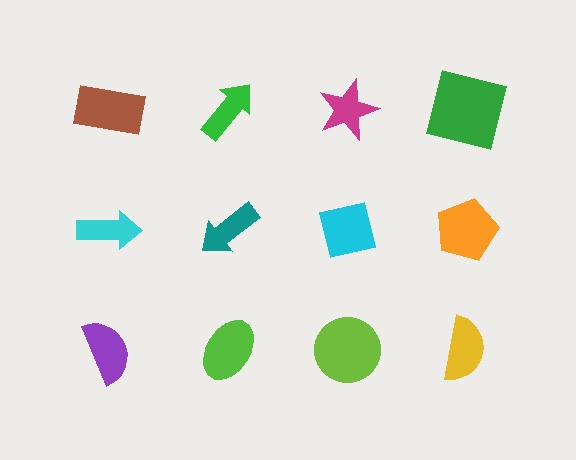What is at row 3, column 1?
A purple semicircle.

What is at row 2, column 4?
An orange pentagon.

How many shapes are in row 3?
4 shapes.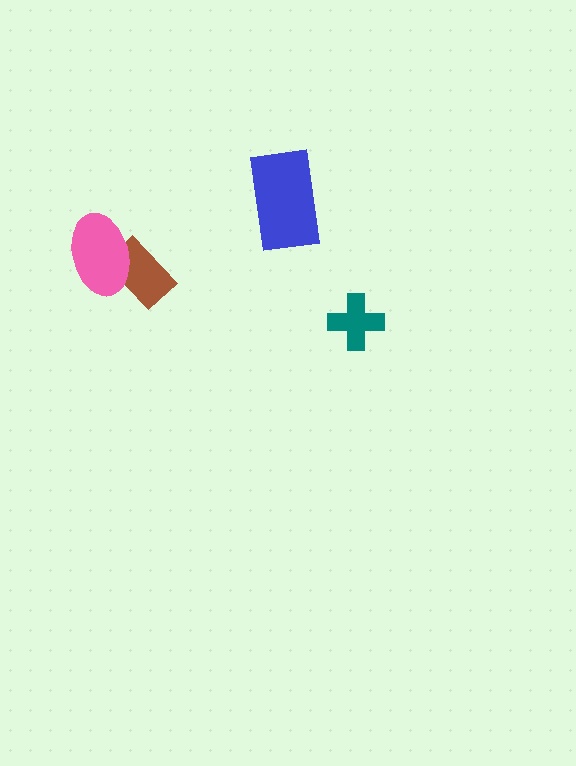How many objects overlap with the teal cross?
0 objects overlap with the teal cross.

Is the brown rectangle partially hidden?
Yes, it is partially covered by another shape.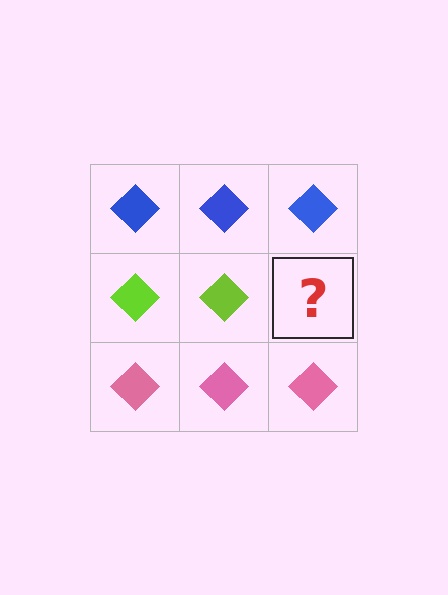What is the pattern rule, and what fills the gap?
The rule is that each row has a consistent color. The gap should be filled with a lime diamond.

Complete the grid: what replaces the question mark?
The question mark should be replaced with a lime diamond.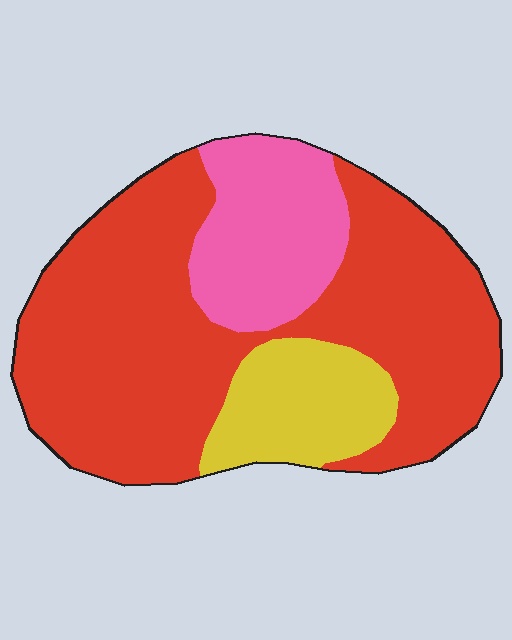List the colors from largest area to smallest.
From largest to smallest: red, pink, yellow.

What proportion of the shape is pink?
Pink takes up about one fifth (1/5) of the shape.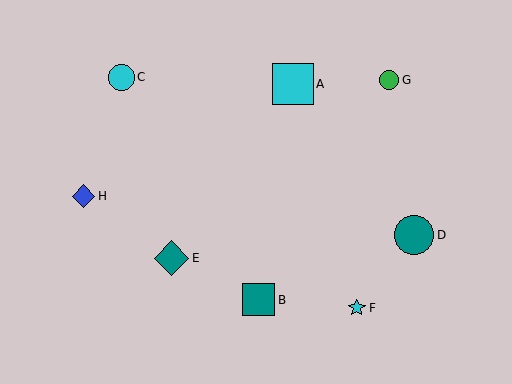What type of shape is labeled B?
Shape B is a teal square.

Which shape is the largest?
The cyan square (labeled A) is the largest.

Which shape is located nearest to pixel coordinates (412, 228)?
The teal circle (labeled D) at (414, 235) is nearest to that location.